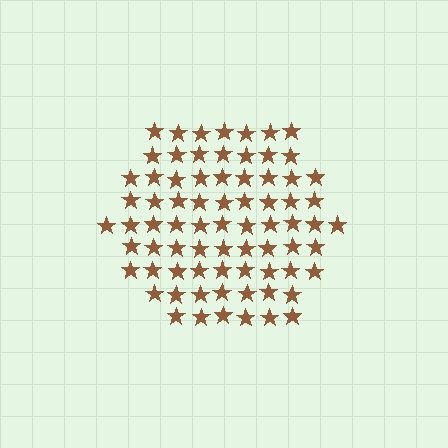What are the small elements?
The small elements are stars.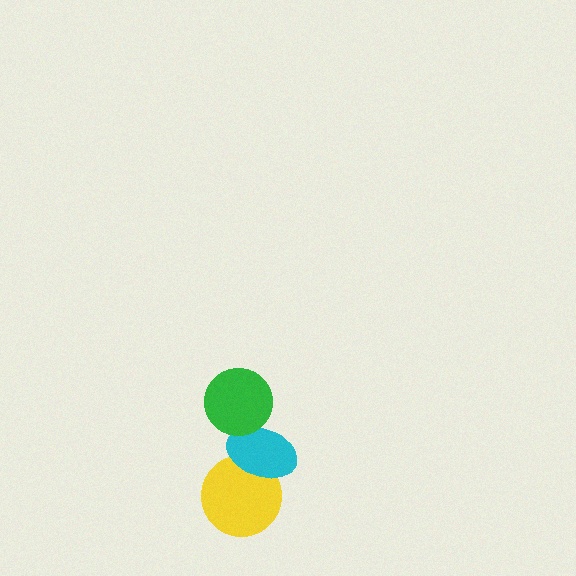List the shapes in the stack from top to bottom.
From top to bottom: the green circle, the cyan ellipse, the yellow circle.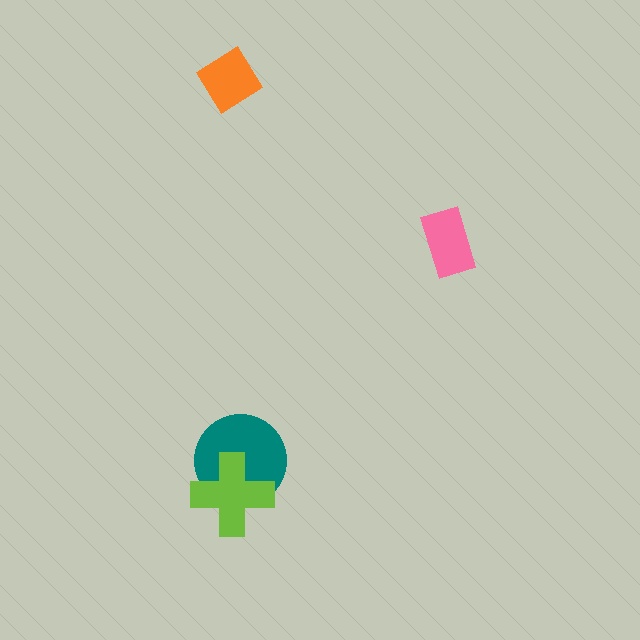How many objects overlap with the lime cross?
1 object overlaps with the lime cross.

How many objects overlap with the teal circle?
1 object overlaps with the teal circle.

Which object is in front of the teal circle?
The lime cross is in front of the teal circle.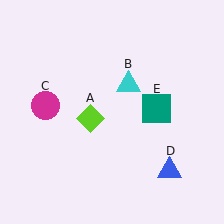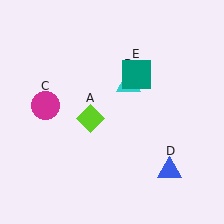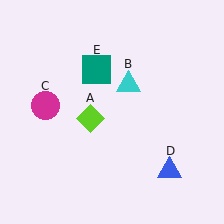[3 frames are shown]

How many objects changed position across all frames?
1 object changed position: teal square (object E).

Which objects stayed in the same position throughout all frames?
Lime diamond (object A) and cyan triangle (object B) and magenta circle (object C) and blue triangle (object D) remained stationary.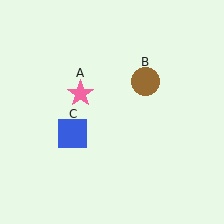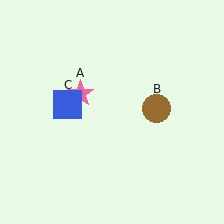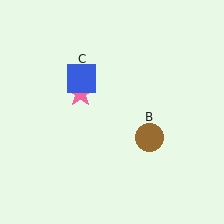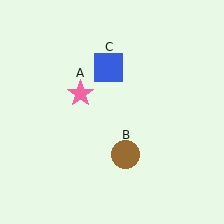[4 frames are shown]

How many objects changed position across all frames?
2 objects changed position: brown circle (object B), blue square (object C).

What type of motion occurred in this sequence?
The brown circle (object B), blue square (object C) rotated clockwise around the center of the scene.